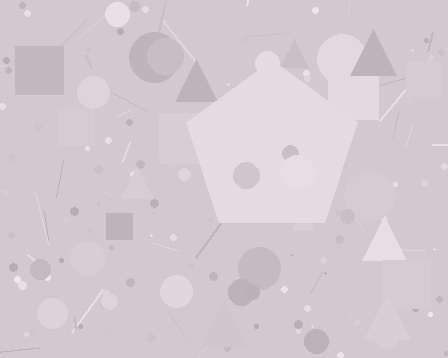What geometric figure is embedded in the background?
A pentagon is embedded in the background.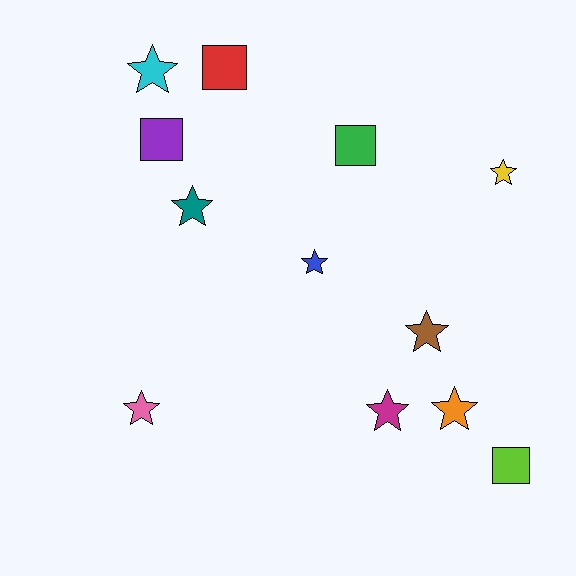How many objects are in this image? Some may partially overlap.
There are 12 objects.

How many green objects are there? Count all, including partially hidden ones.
There is 1 green object.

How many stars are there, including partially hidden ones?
There are 8 stars.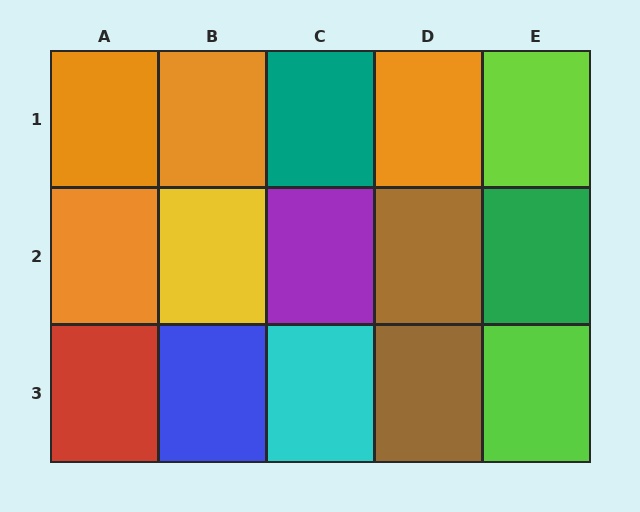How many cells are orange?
4 cells are orange.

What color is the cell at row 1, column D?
Orange.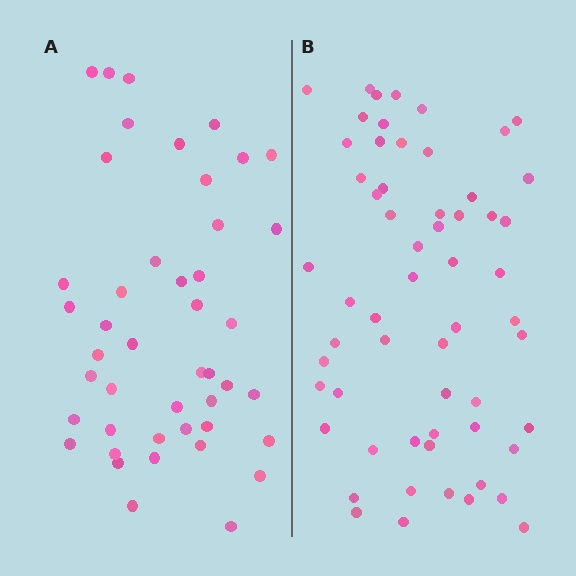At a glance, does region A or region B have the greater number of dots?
Region B (the right region) has more dots.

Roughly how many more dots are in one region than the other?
Region B has approximately 15 more dots than region A.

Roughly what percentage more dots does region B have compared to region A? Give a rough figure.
About 30% more.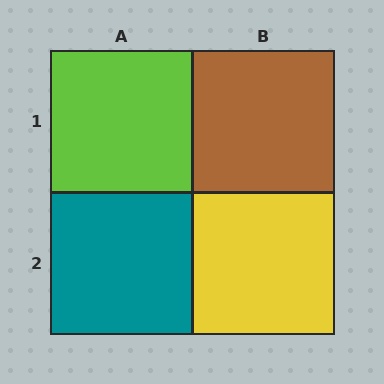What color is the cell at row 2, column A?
Teal.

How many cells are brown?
1 cell is brown.